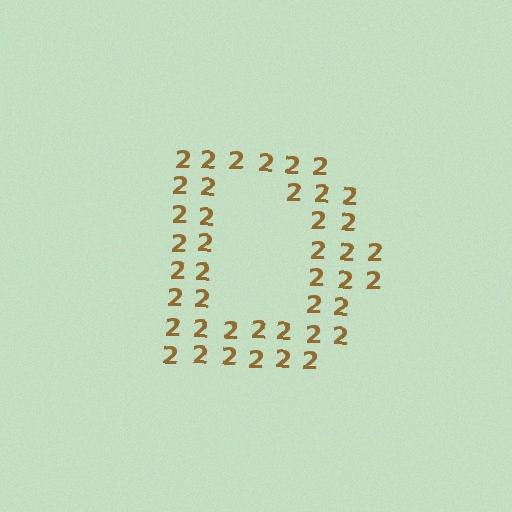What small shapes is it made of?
It is made of small digit 2's.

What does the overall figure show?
The overall figure shows the letter D.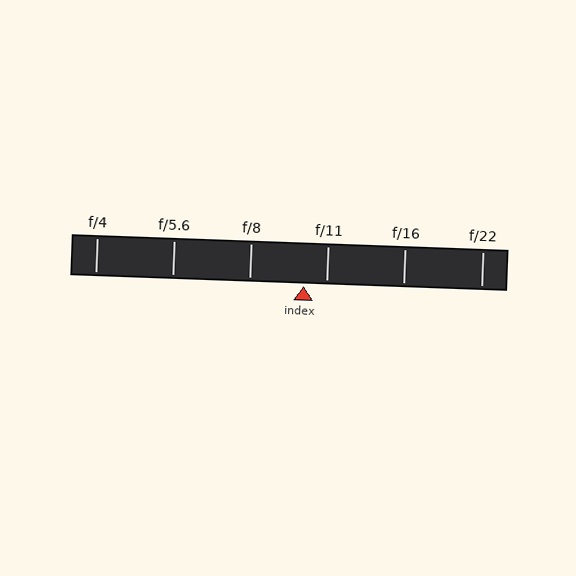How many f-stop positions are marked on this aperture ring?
There are 6 f-stop positions marked.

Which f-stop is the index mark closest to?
The index mark is closest to f/11.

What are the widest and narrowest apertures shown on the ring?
The widest aperture shown is f/4 and the narrowest is f/22.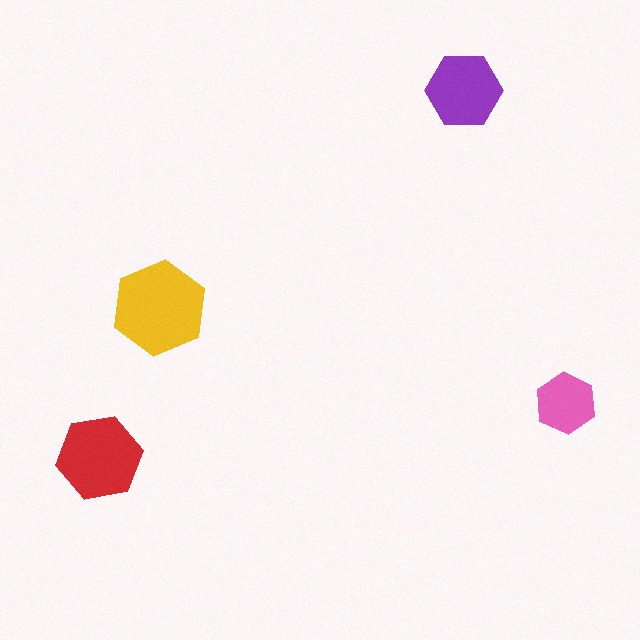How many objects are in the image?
There are 4 objects in the image.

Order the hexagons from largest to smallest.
the yellow one, the red one, the purple one, the pink one.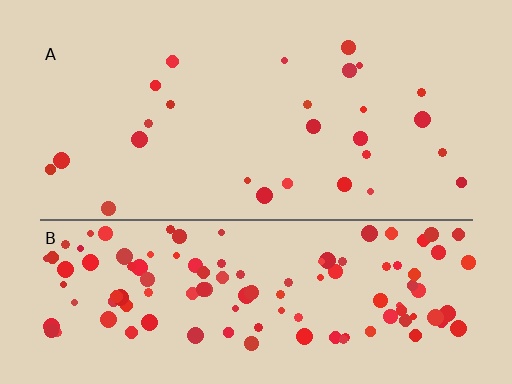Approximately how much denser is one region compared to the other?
Approximately 4.7× — region B over region A.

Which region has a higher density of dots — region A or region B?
B (the bottom).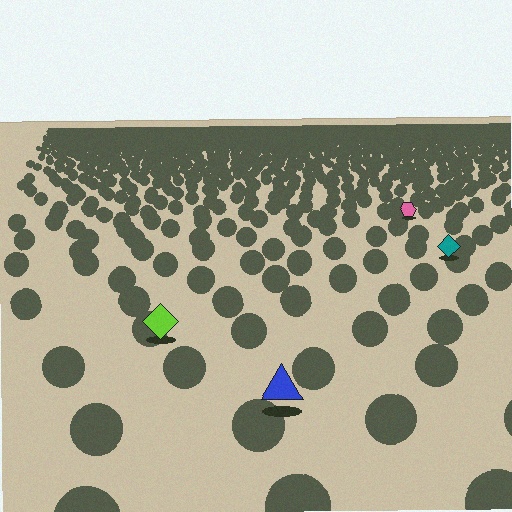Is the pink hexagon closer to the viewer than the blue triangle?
No. The blue triangle is closer — you can tell from the texture gradient: the ground texture is coarser near it.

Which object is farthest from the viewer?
The pink hexagon is farthest from the viewer. It appears smaller and the ground texture around it is denser.